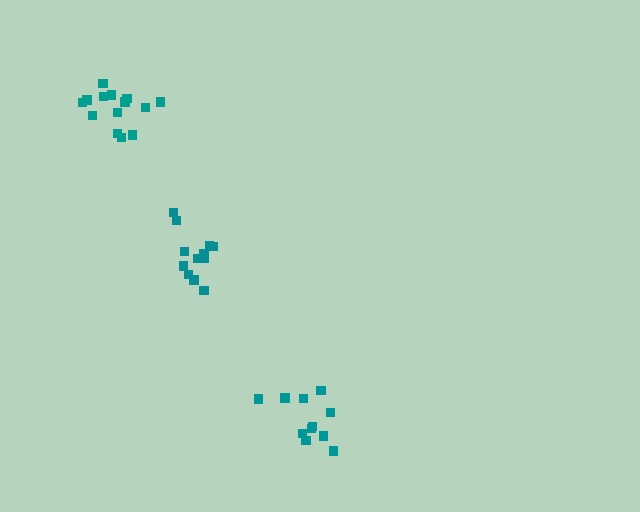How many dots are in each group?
Group 1: 12 dots, Group 2: 11 dots, Group 3: 14 dots (37 total).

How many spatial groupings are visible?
There are 3 spatial groupings.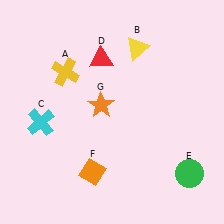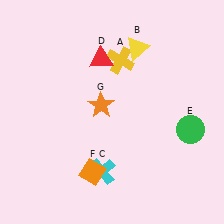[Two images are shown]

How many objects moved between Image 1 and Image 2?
3 objects moved between the two images.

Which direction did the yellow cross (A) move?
The yellow cross (A) moved right.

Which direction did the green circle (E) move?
The green circle (E) moved up.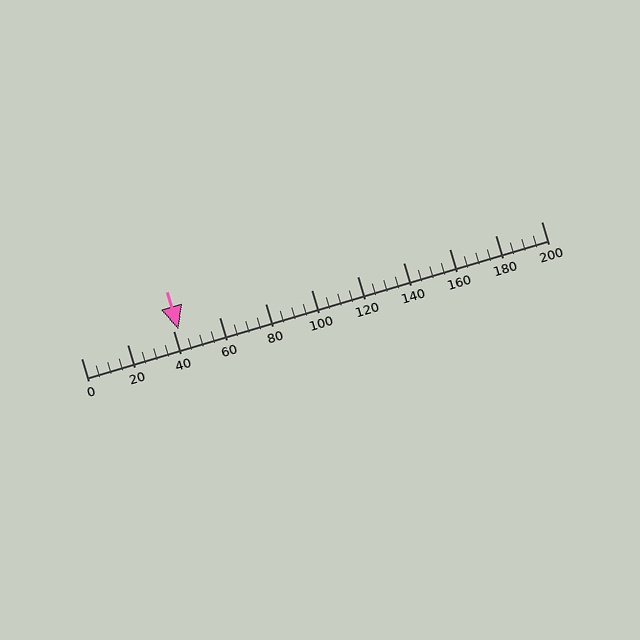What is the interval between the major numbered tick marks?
The major tick marks are spaced 20 units apart.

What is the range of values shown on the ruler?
The ruler shows values from 0 to 200.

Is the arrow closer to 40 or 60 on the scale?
The arrow is closer to 40.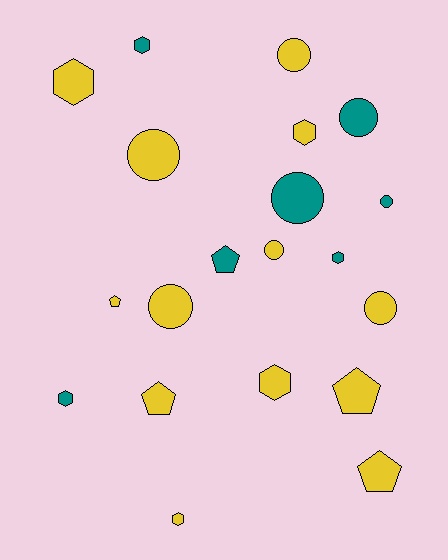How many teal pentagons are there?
There is 1 teal pentagon.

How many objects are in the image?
There are 20 objects.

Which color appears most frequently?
Yellow, with 13 objects.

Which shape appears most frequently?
Circle, with 8 objects.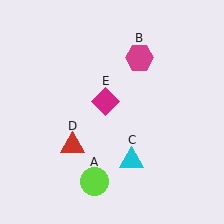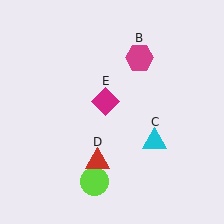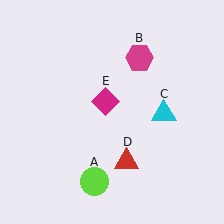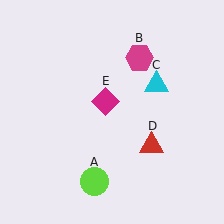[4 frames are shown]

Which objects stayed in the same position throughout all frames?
Lime circle (object A) and magenta hexagon (object B) and magenta diamond (object E) remained stationary.